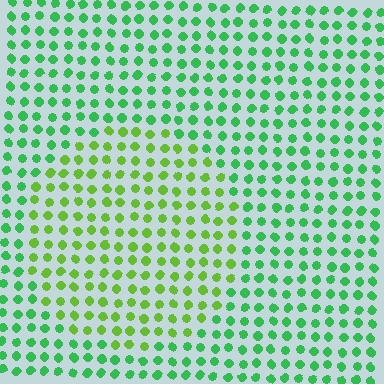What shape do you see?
I see a circle.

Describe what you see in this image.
The image is filled with small green elements in a uniform arrangement. A circle-shaped region is visible where the elements are tinted to a slightly different hue, forming a subtle color boundary.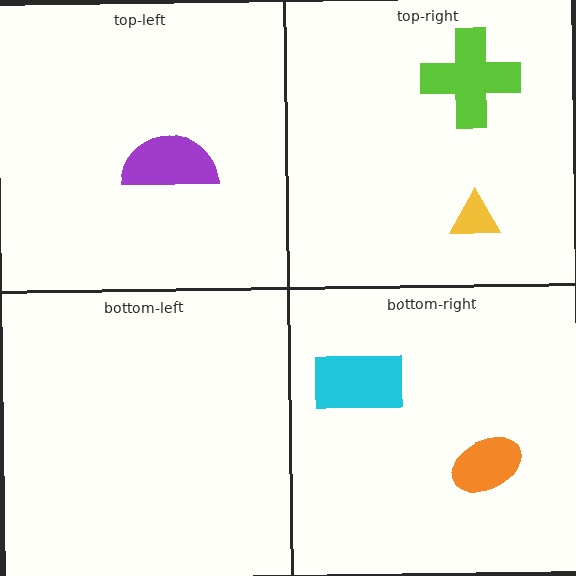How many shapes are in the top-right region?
2.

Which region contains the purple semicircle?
The top-left region.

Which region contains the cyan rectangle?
The bottom-right region.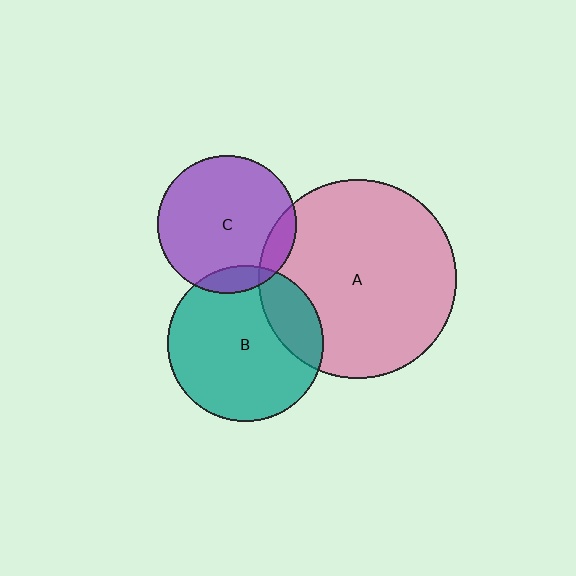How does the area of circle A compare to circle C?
Approximately 2.0 times.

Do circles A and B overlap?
Yes.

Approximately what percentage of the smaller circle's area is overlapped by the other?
Approximately 20%.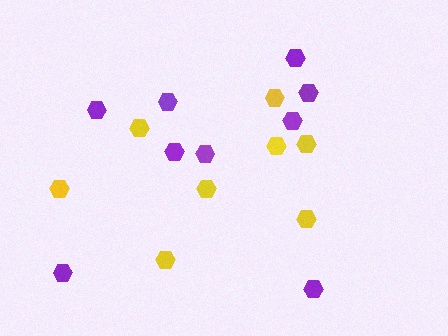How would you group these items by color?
There are 2 groups: one group of purple hexagons (9) and one group of yellow hexagons (8).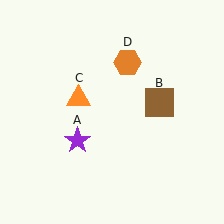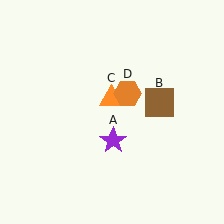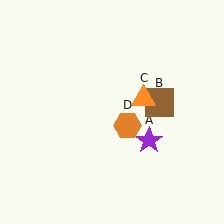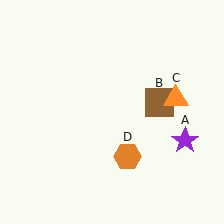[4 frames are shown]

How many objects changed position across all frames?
3 objects changed position: purple star (object A), orange triangle (object C), orange hexagon (object D).